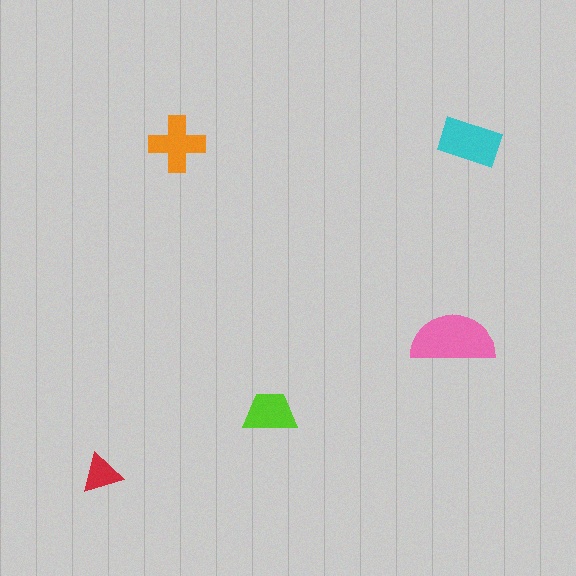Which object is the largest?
The pink semicircle.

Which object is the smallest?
The red triangle.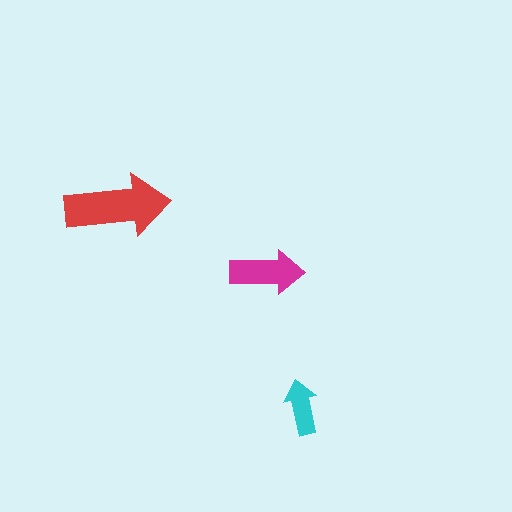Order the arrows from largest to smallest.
the red one, the magenta one, the cyan one.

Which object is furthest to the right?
The cyan arrow is rightmost.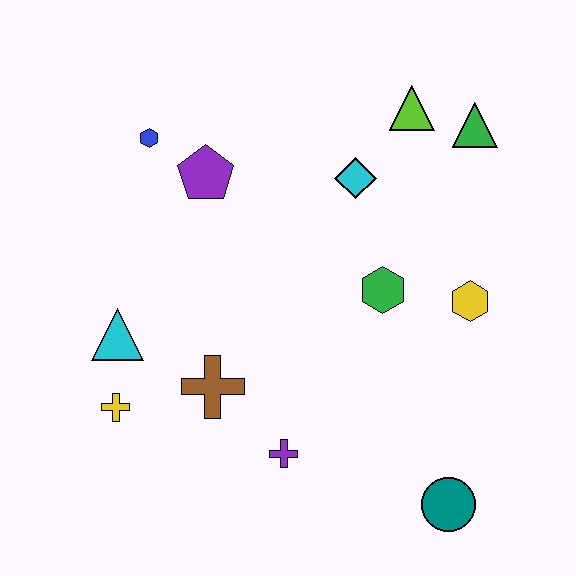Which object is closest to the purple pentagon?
The blue hexagon is closest to the purple pentagon.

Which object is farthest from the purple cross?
The green triangle is farthest from the purple cross.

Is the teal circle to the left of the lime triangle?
No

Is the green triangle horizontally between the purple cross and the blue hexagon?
No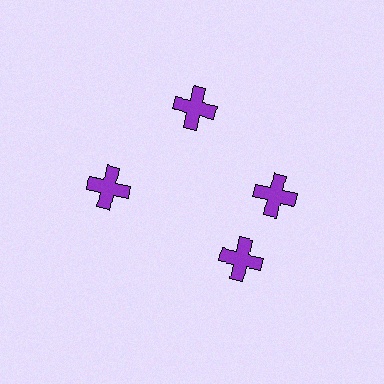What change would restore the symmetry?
The symmetry would be restored by rotating it back into even spacing with its neighbors so that all 4 crosses sit at equal angles and equal distance from the center.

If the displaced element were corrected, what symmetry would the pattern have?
It would have 4-fold rotational symmetry — the pattern would map onto itself every 90 degrees.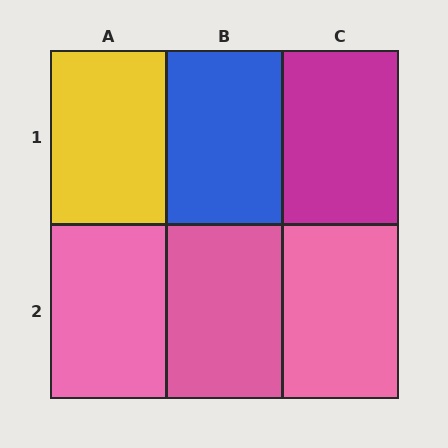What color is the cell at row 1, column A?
Yellow.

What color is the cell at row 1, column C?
Magenta.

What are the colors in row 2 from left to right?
Pink, pink, pink.